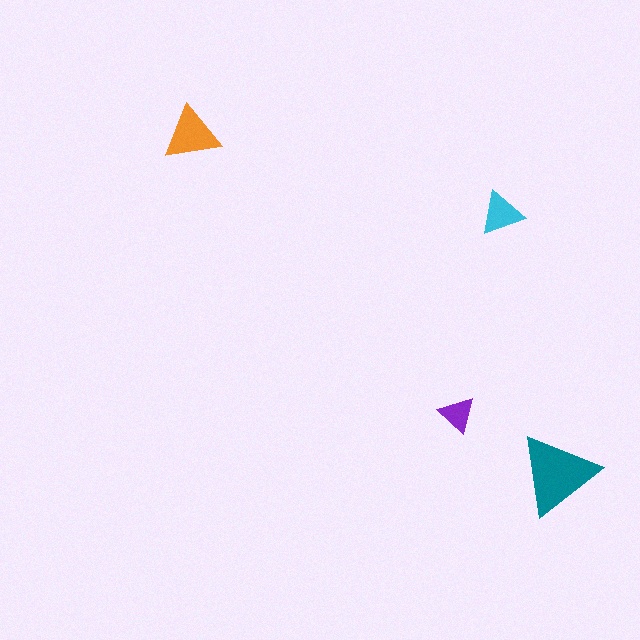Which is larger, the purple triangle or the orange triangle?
The orange one.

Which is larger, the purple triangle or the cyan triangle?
The cyan one.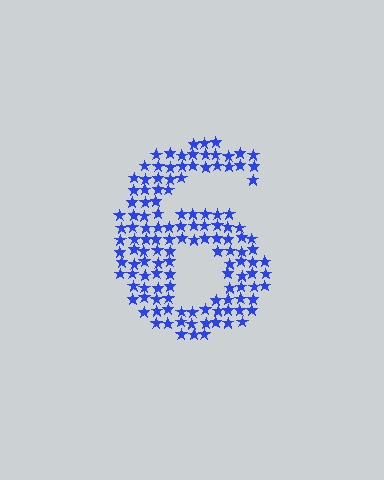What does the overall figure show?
The overall figure shows the digit 6.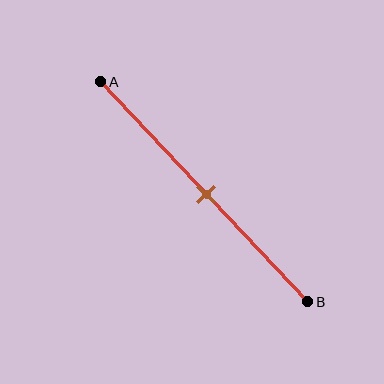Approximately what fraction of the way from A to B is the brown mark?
The brown mark is approximately 50% of the way from A to B.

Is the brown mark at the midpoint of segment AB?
Yes, the mark is approximately at the midpoint.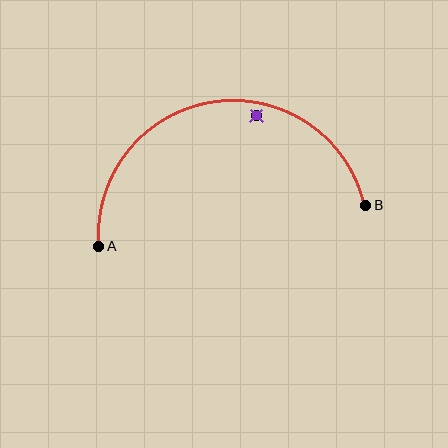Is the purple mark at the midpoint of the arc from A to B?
No — the purple mark does not lie on the arc at all. It sits slightly inside the curve.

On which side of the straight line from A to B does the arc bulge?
The arc bulges above the straight line connecting A and B.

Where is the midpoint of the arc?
The arc midpoint is the point on the curve farthest from the straight line joining A and B. It sits above that line.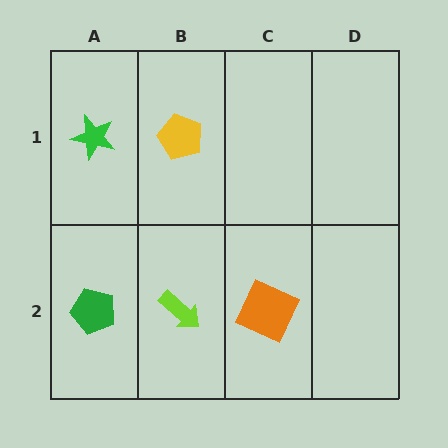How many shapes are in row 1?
2 shapes.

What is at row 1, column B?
A yellow pentagon.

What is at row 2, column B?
A lime arrow.